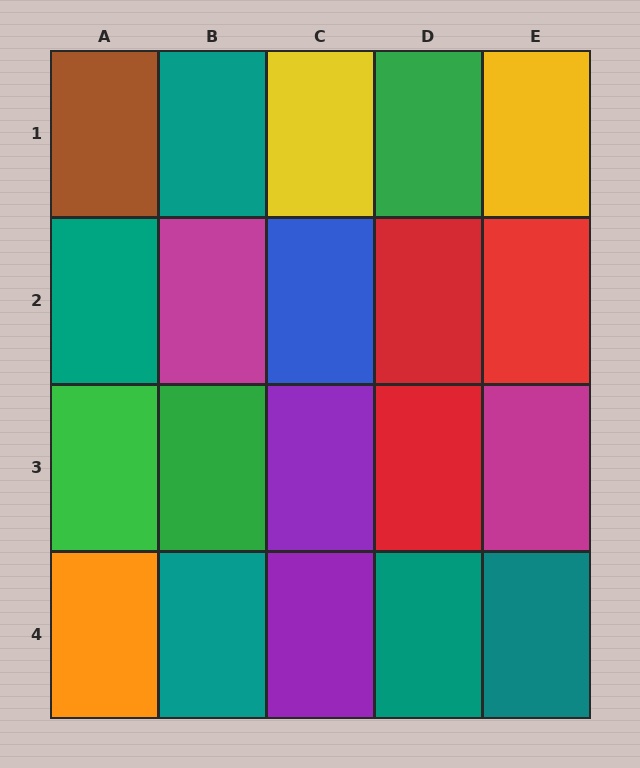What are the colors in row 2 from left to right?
Teal, magenta, blue, red, red.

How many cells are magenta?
2 cells are magenta.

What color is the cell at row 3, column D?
Red.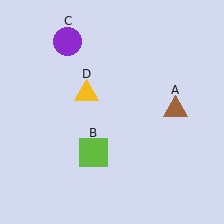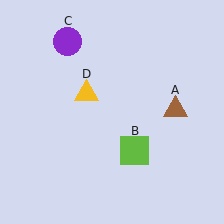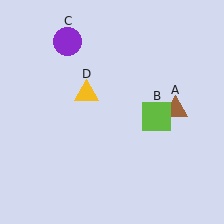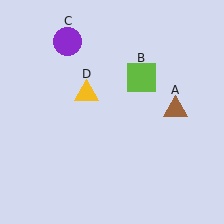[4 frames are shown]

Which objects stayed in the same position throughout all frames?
Brown triangle (object A) and purple circle (object C) and yellow triangle (object D) remained stationary.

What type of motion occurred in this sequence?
The lime square (object B) rotated counterclockwise around the center of the scene.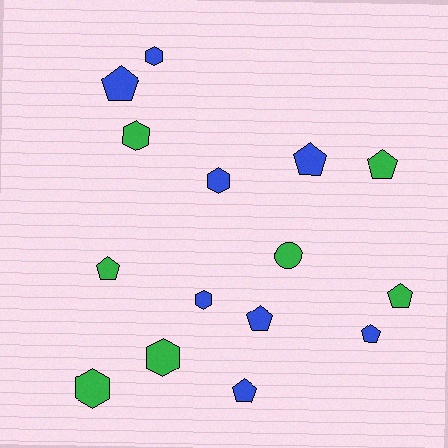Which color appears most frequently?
Blue, with 8 objects.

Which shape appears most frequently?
Pentagon, with 8 objects.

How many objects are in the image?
There are 15 objects.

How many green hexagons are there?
There are 3 green hexagons.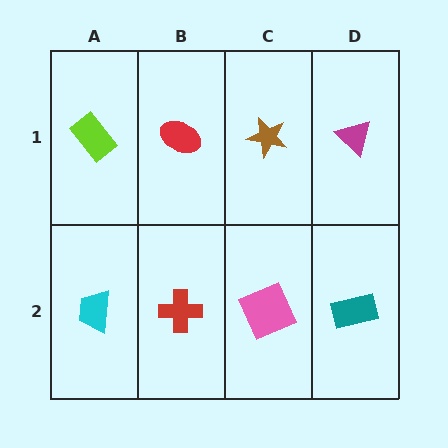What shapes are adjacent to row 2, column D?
A magenta triangle (row 1, column D), a pink square (row 2, column C).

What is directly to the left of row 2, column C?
A red cross.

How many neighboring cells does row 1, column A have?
2.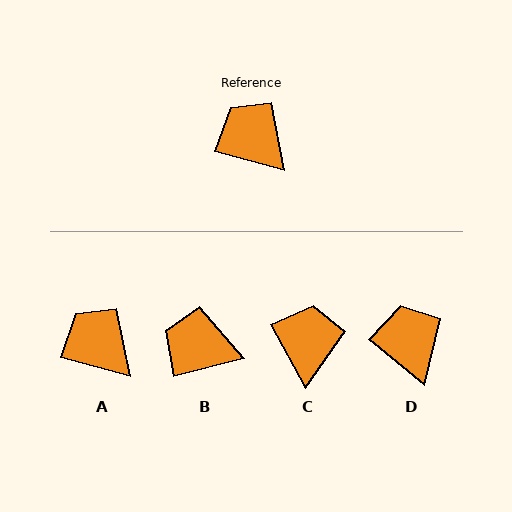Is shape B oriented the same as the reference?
No, it is off by about 30 degrees.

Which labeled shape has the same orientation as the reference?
A.